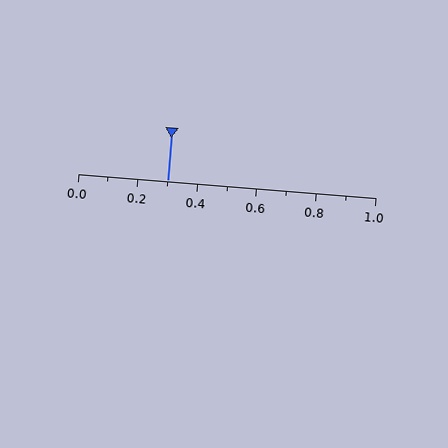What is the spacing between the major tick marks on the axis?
The major ticks are spaced 0.2 apart.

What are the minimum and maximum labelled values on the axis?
The axis runs from 0.0 to 1.0.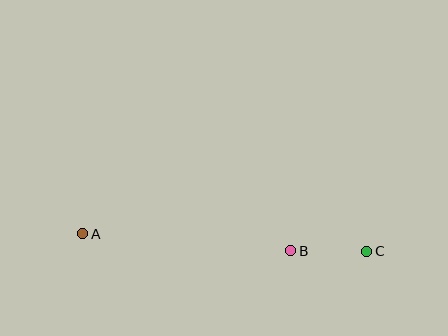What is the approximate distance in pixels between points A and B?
The distance between A and B is approximately 209 pixels.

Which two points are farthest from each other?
Points A and C are farthest from each other.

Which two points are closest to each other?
Points B and C are closest to each other.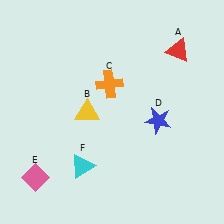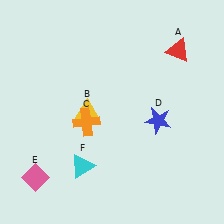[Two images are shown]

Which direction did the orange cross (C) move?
The orange cross (C) moved down.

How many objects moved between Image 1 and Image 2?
1 object moved between the two images.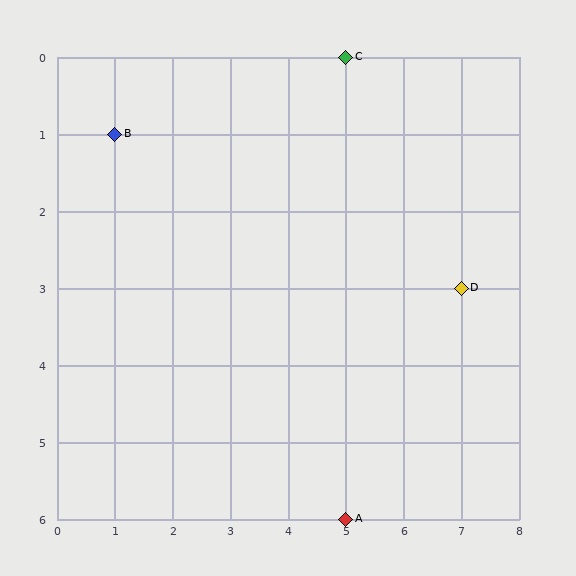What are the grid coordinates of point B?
Point B is at grid coordinates (1, 1).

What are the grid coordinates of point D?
Point D is at grid coordinates (7, 3).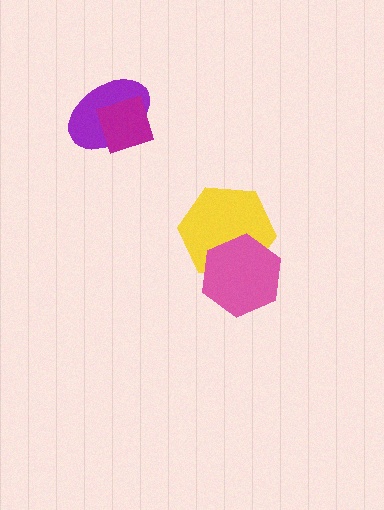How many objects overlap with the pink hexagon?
1 object overlaps with the pink hexagon.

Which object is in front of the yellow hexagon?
The pink hexagon is in front of the yellow hexagon.